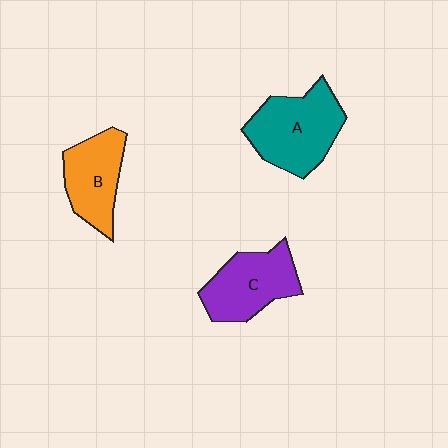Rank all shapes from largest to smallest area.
From largest to smallest: A (teal), C (purple), B (orange).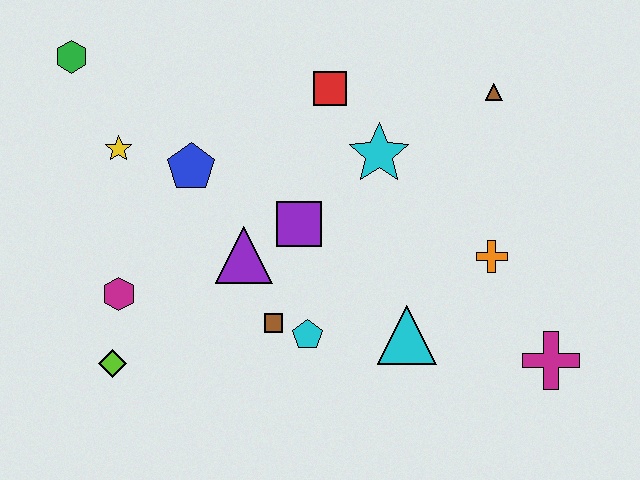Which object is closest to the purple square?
The purple triangle is closest to the purple square.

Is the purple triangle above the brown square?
Yes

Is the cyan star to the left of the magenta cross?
Yes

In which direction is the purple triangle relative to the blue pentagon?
The purple triangle is below the blue pentagon.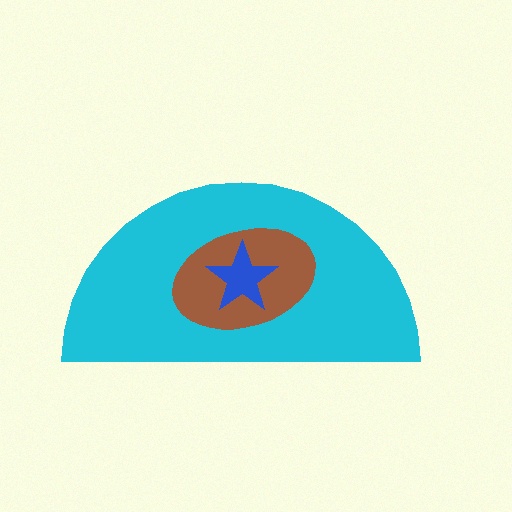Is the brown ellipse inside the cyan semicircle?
Yes.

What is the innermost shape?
The blue star.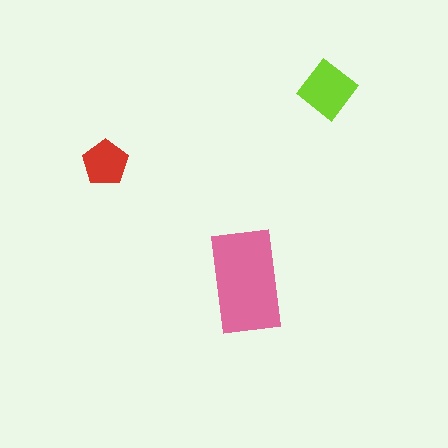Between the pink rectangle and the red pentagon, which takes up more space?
The pink rectangle.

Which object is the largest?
The pink rectangle.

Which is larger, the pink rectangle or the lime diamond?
The pink rectangle.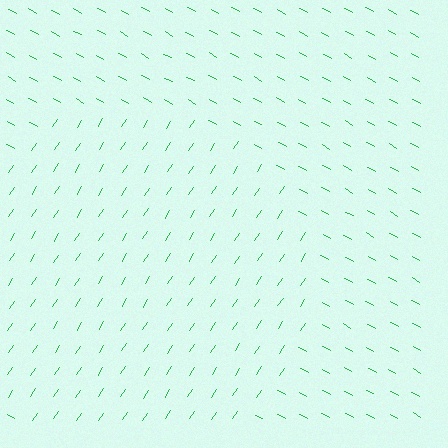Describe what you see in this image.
The image is filled with small green line segments. A circle region in the image has lines oriented differently from the surrounding lines, creating a visible texture boundary.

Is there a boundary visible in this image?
Yes, there is a texture boundary formed by a change in line orientation.